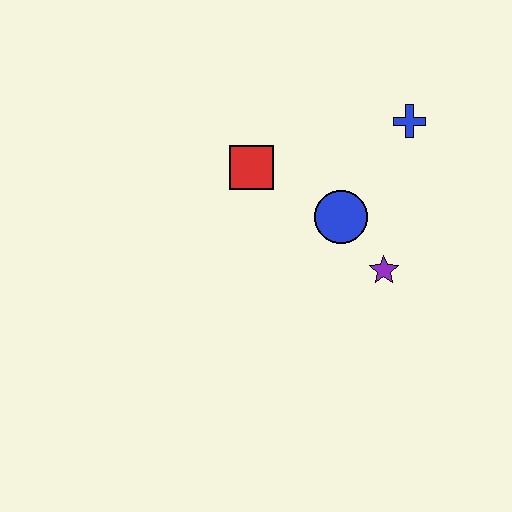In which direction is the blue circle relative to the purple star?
The blue circle is above the purple star.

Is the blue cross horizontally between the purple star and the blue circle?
No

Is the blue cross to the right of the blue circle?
Yes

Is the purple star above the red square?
No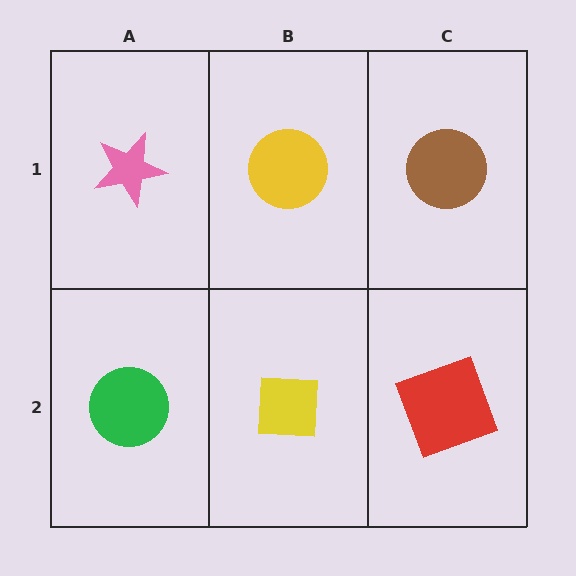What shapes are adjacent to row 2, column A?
A pink star (row 1, column A), a yellow square (row 2, column B).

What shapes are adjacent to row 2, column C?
A brown circle (row 1, column C), a yellow square (row 2, column B).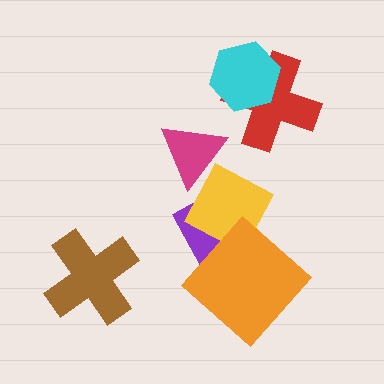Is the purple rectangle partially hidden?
Yes, it is partially covered by another shape.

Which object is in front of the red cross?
The cyan hexagon is in front of the red cross.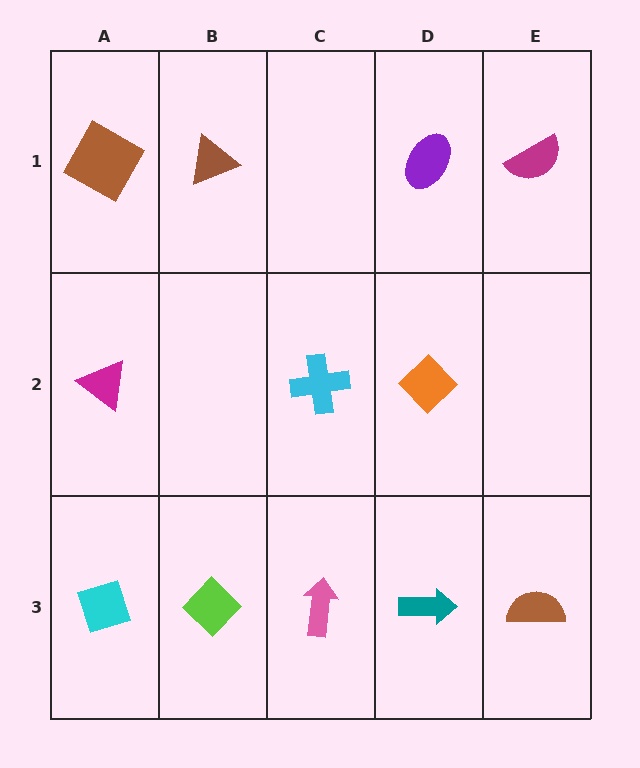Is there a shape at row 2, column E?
No, that cell is empty.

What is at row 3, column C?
A pink arrow.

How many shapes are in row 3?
5 shapes.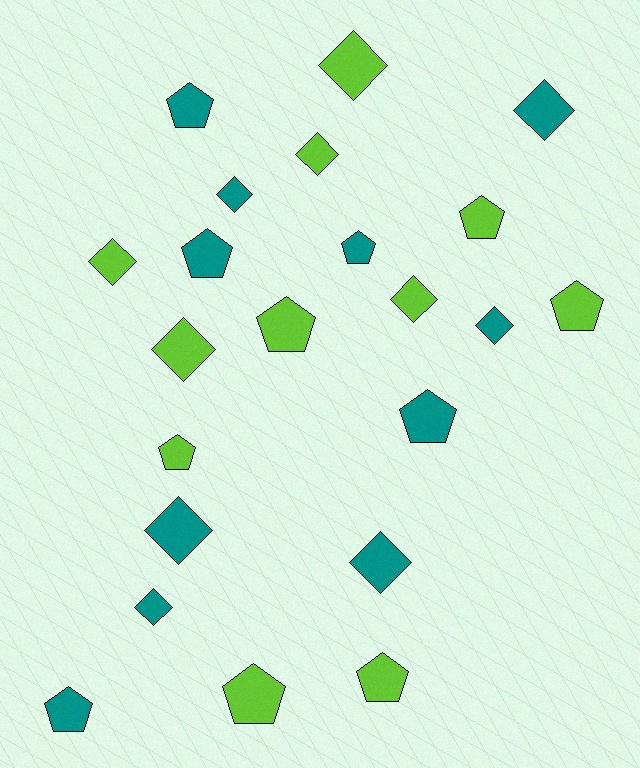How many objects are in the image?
There are 22 objects.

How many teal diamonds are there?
There are 6 teal diamonds.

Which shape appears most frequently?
Pentagon, with 11 objects.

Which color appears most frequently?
Lime, with 11 objects.